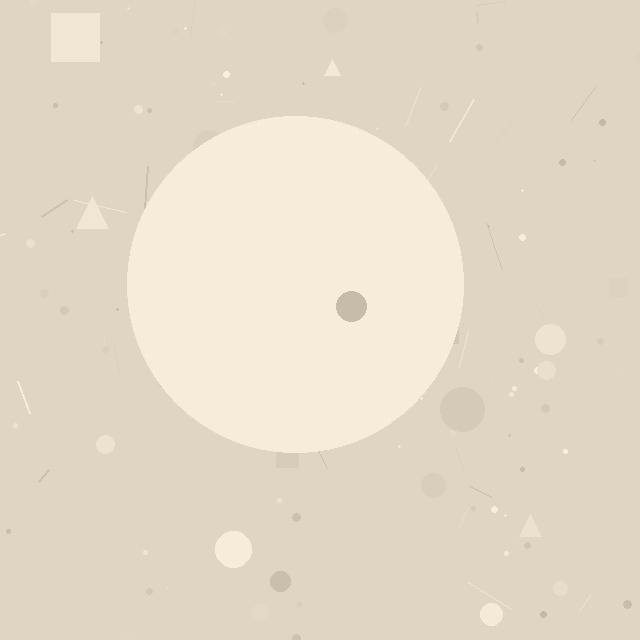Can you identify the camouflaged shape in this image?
The camouflaged shape is a circle.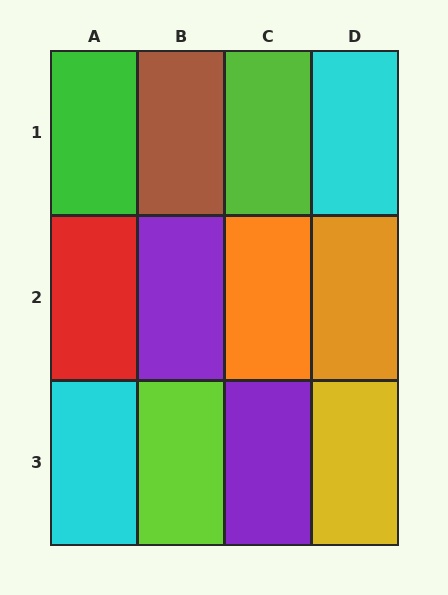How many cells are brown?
1 cell is brown.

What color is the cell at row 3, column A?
Cyan.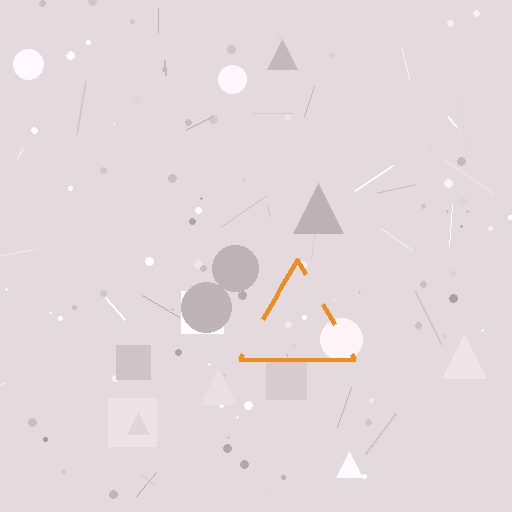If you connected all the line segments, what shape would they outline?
They would outline a triangle.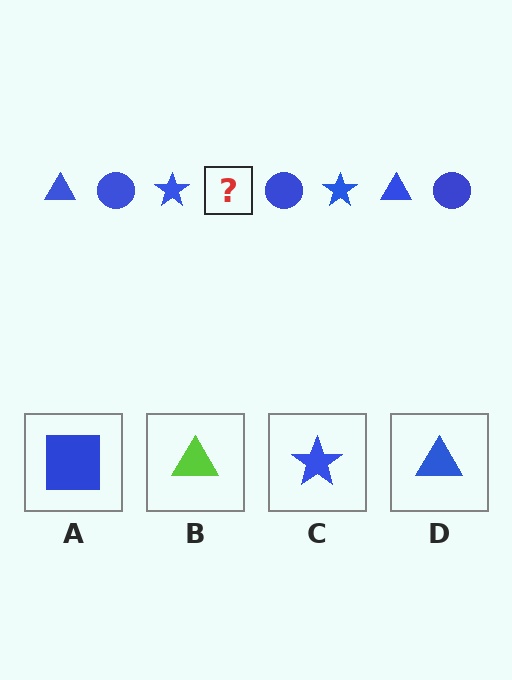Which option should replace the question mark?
Option D.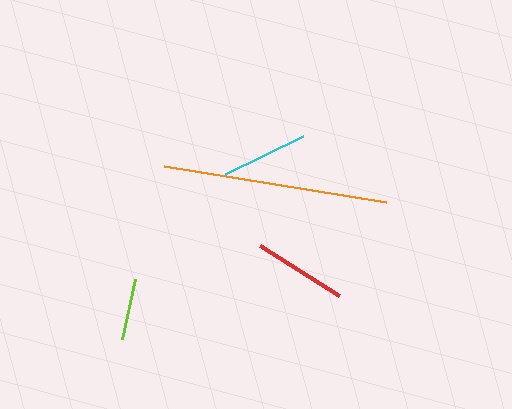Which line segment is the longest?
The orange line is the longest at approximately 225 pixels.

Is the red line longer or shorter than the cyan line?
The red line is longer than the cyan line.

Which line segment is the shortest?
The lime line is the shortest at approximately 61 pixels.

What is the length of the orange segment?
The orange segment is approximately 225 pixels long.